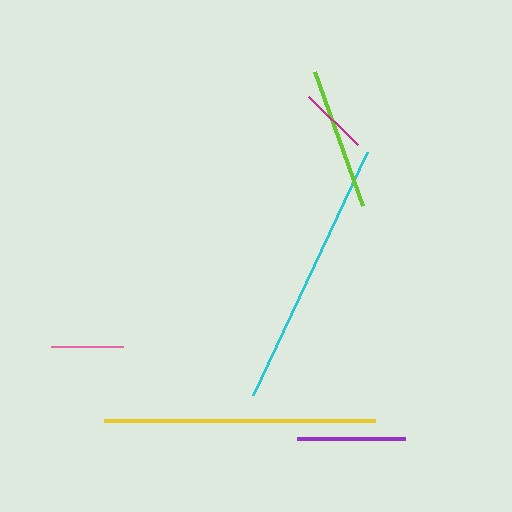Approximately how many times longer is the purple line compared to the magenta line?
The purple line is approximately 1.6 times the length of the magenta line.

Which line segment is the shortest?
The magenta line is the shortest at approximately 68 pixels.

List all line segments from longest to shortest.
From longest to shortest: yellow, cyan, lime, purple, pink, magenta.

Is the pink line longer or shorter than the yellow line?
The yellow line is longer than the pink line.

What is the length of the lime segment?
The lime segment is approximately 142 pixels long.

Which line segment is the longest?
The yellow line is the longest at approximately 271 pixels.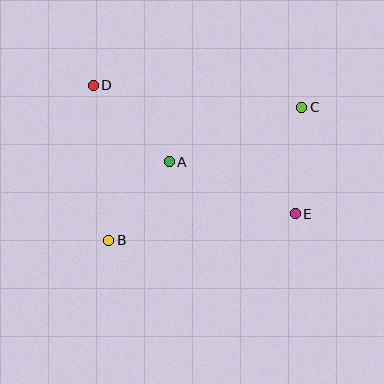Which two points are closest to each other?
Points A and B are closest to each other.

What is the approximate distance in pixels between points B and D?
The distance between B and D is approximately 156 pixels.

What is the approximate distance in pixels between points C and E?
The distance between C and E is approximately 106 pixels.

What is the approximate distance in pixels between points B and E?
The distance between B and E is approximately 188 pixels.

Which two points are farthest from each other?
Points D and E are farthest from each other.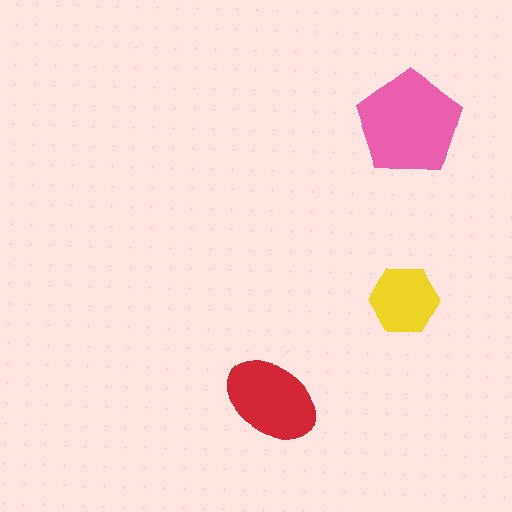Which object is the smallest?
The yellow hexagon.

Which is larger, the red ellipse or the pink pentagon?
The pink pentagon.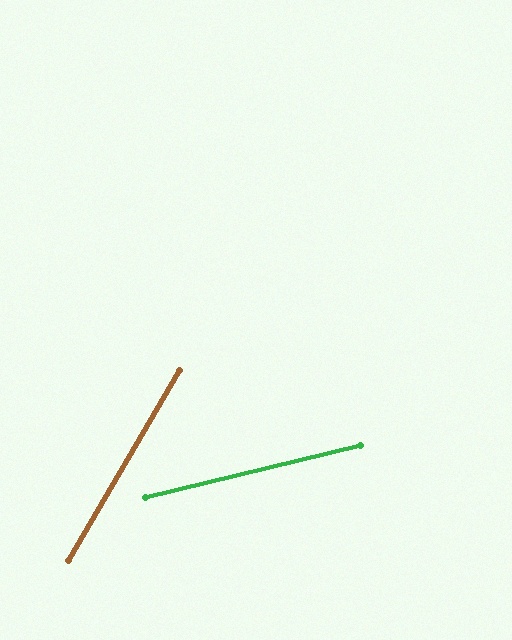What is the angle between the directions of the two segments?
Approximately 46 degrees.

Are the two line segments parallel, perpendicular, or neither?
Neither parallel nor perpendicular — they differ by about 46°.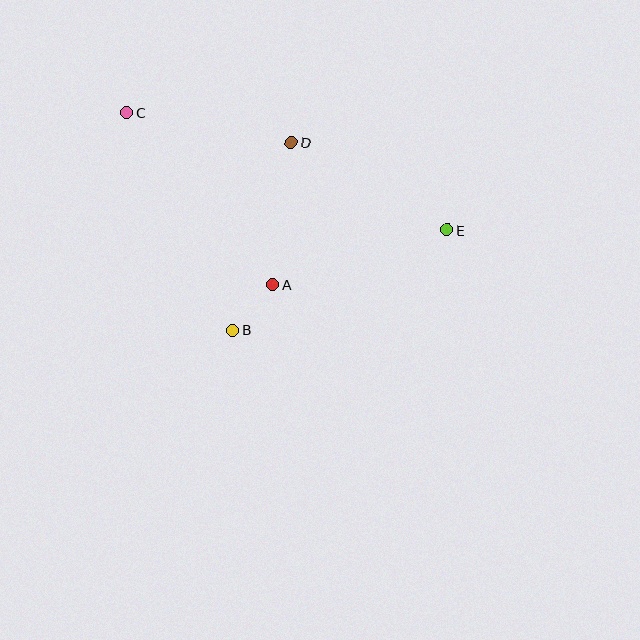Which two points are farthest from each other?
Points C and E are farthest from each other.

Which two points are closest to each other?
Points A and B are closest to each other.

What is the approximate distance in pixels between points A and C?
The distance between A and C is approximately 225 pixels.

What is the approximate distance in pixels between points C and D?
The distance between C and D is approximately 167 pixels.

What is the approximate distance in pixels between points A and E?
The distance between A and E is approximately 183 pixels.